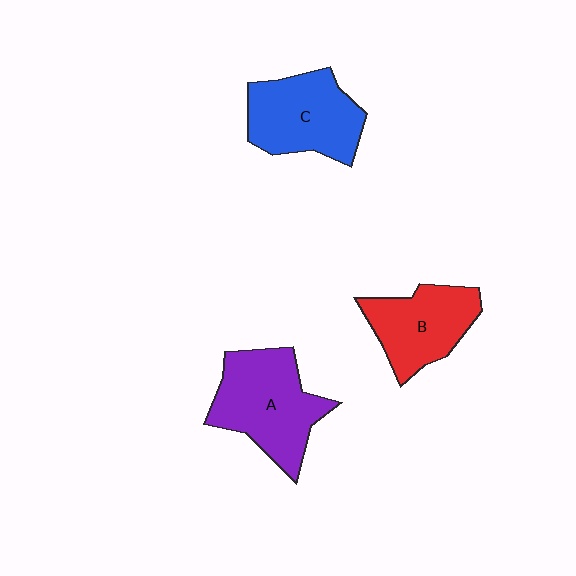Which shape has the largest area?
Shape A (purple).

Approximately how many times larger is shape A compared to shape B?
Approximately 1.3 times.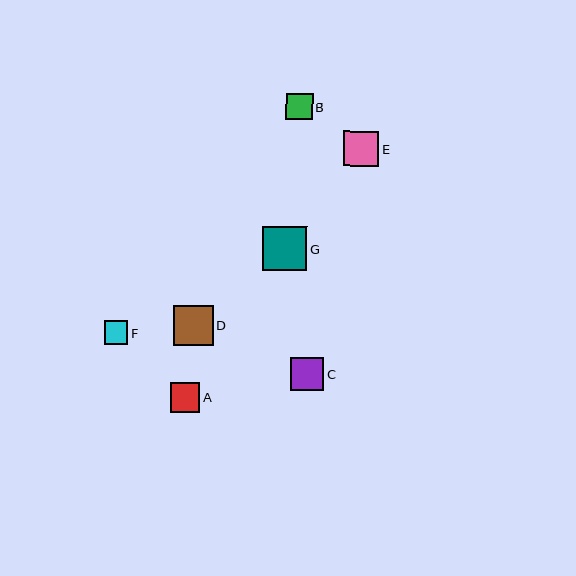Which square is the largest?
Square G is the largest with a size of approximately 44 pixels.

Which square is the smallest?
Square F is the smallest with a size of approximately 24 pixels.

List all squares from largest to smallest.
From largest to smallest: G, D, E, C, A, B, F.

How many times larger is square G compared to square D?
Square G is approximately 1.1 times the size of square D.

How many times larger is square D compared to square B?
Square D is approximately 1.5 times the size of square B.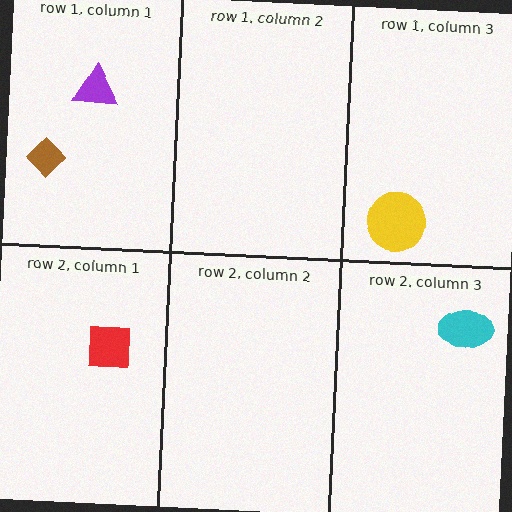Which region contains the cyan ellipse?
The row 2, column 3 region.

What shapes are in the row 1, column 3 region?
The yellow circle.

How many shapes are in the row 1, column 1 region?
2.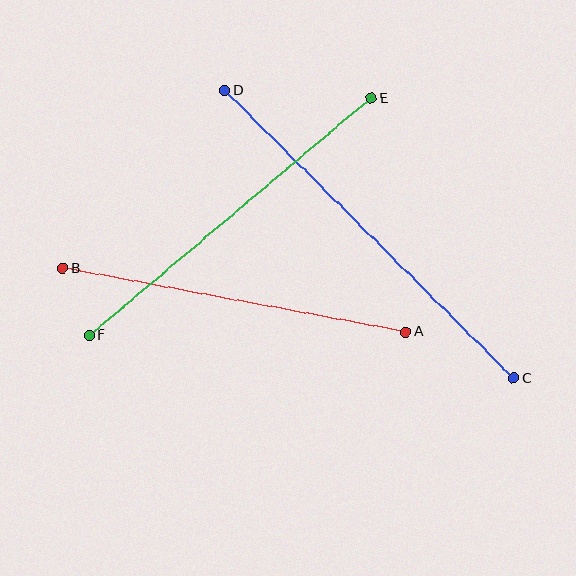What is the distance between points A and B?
The distance is approximately 349 pixels.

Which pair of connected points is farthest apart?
Points C and D are farthest apart.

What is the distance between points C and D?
The distance is approximately 407 pixels.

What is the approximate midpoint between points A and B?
The midpoint is at approximately (235, 300) pixels.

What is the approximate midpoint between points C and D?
The midpoint is at approximately (369, 234) pixels.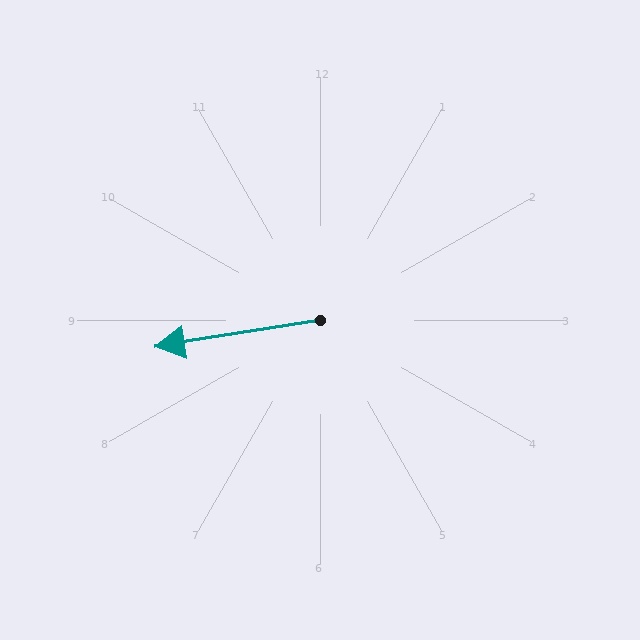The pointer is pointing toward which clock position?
Roughly 9 o'clock.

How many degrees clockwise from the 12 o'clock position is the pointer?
Approximately 261 degrees.